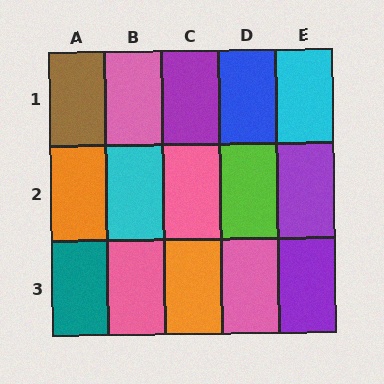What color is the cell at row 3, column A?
Teal.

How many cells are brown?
1 cell is brown.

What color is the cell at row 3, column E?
Purple.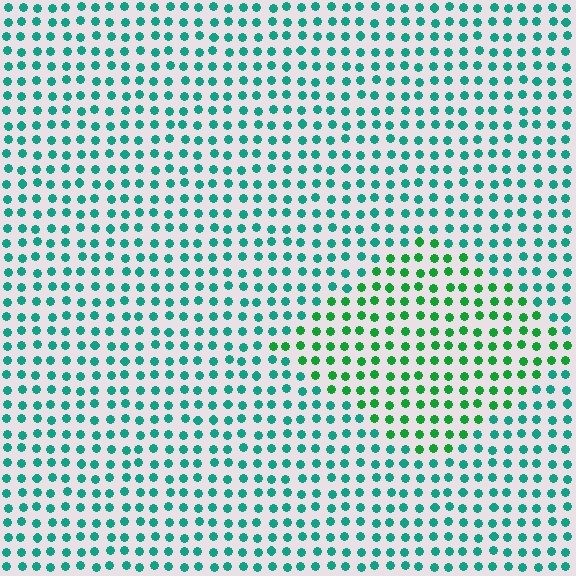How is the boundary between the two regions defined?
The boundary is defined purely by a slight shift in hue (about 35 degrees). Spacing, size, and orientation are identical on both sides.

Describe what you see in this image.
The image is filled with small teal elements in a uniform arrangement. A diamond-shaped region is visible where the elements are tinted to a slightly different hue, forming a subtle color boundary.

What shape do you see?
I see a diamond.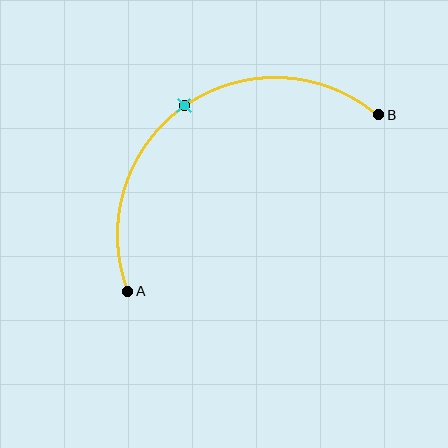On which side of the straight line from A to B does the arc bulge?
The arc bulges above and to the left of the straight line connecting A and B.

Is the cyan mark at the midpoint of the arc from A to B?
Yes. The cyan mark lies on the arc at equal arc-length from both A and B — it is the arc midpoint.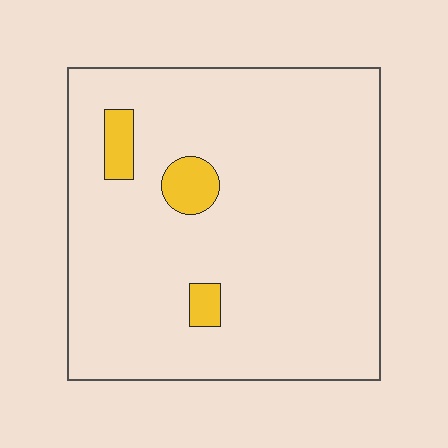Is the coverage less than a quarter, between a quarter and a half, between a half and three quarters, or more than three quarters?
Less than a quarter.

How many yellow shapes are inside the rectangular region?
3.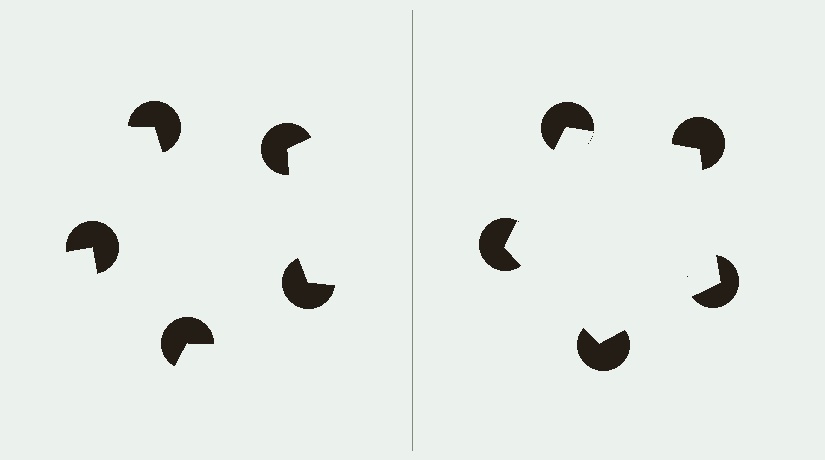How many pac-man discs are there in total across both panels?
10 — 5 on each side.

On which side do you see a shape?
An illusory pentagon appears on the right side. On the left side the wedge cuts are rotated, so no coherent shape forms.